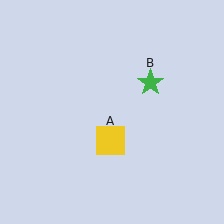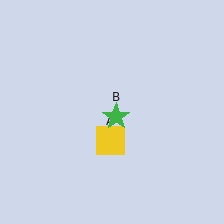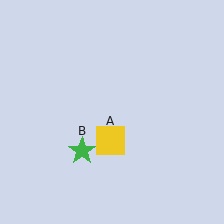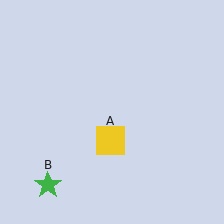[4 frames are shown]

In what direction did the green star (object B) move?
The green star (object B) moved down and to the left.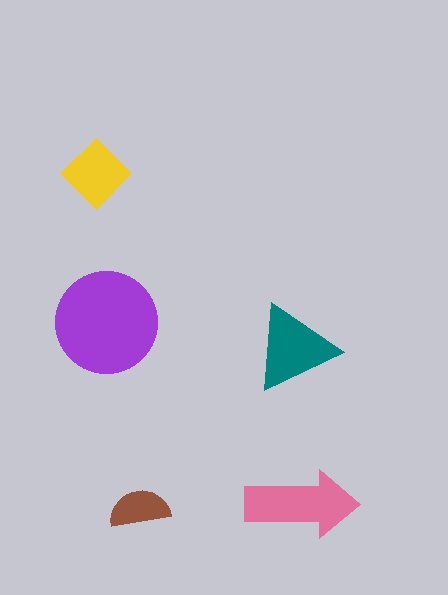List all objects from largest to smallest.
The purple circle, the pink arrow, the teal triangle, the yellow diamond, the brown semicircle.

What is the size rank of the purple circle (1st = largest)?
1st.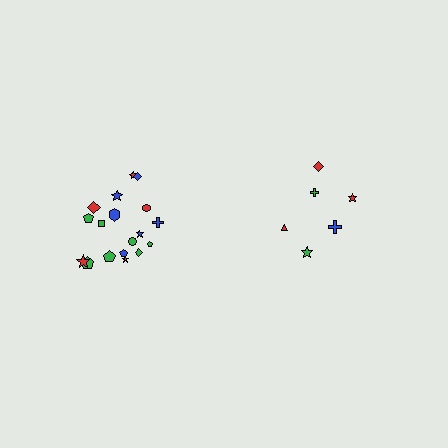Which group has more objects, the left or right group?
The left group.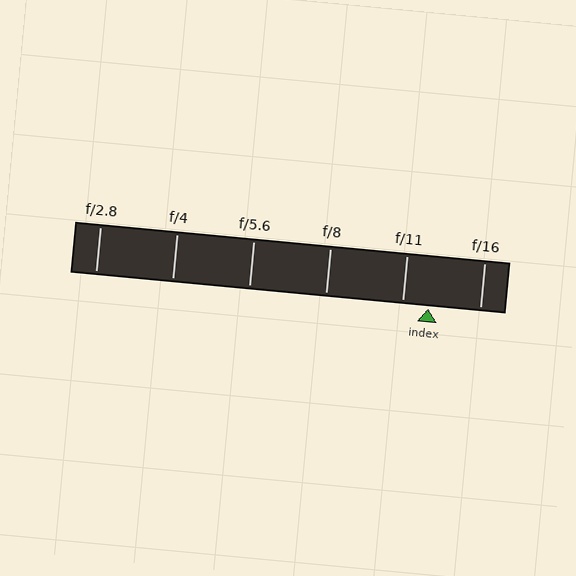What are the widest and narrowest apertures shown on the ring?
The widest aperture shown is f/2.8 and the narrowest is f/16.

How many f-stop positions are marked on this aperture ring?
There are 6 f-stop positions marked.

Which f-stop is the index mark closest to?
The index mark is closest to f/11.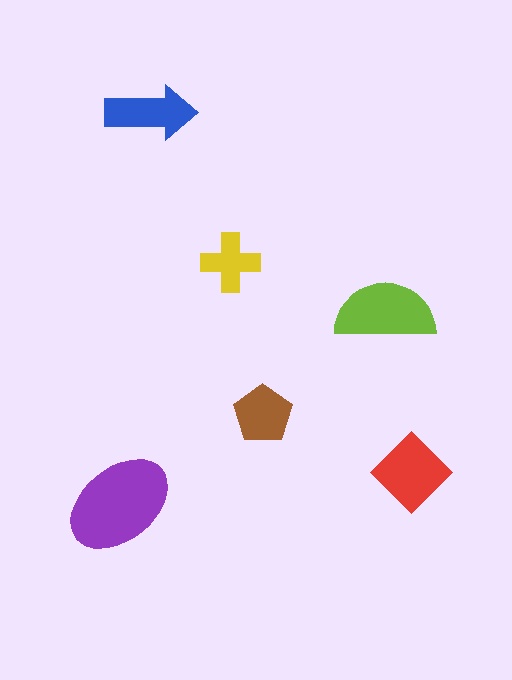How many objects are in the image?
There are 6 objects in the image.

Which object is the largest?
The purple ellipse.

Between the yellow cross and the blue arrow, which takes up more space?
The blue arrow.